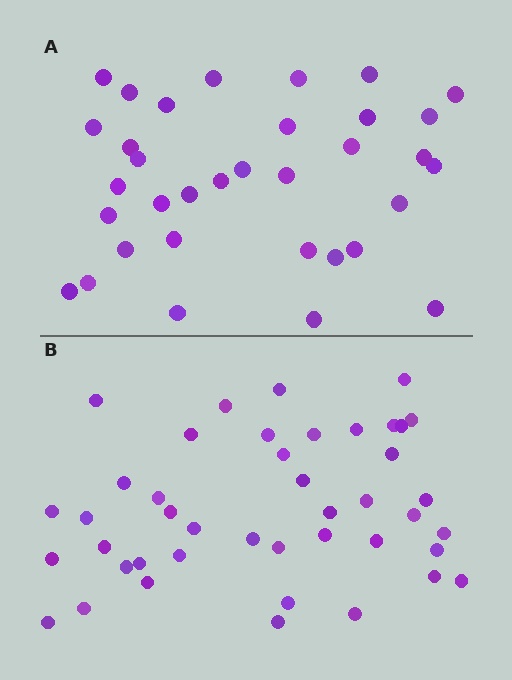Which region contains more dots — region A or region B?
Region B (the bottom region) has more dots.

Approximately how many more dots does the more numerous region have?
Region B has roughly 8 or so more dots than region A.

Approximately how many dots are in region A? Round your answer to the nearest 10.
About 30 dots. (The exact count is 34, which rounds to 30.)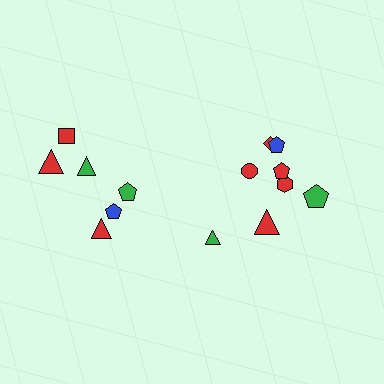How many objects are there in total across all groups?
There are 14 objects.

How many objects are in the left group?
There are 6 objects.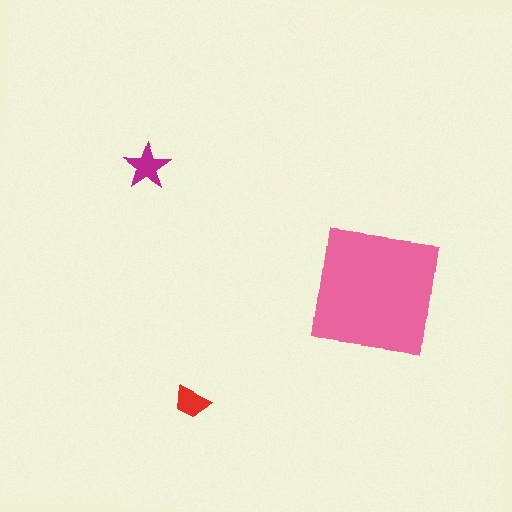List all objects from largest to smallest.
The pink square, the magenta star, the red trapezoid.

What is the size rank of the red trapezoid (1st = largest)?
3rd.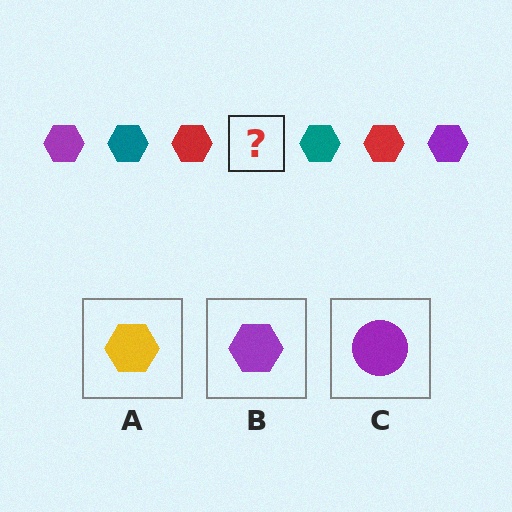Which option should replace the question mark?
Option B.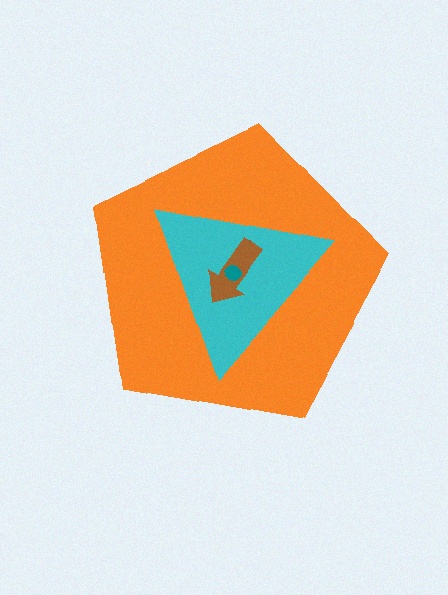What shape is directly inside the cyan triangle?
The brown arrow.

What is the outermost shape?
The orange pentagon.